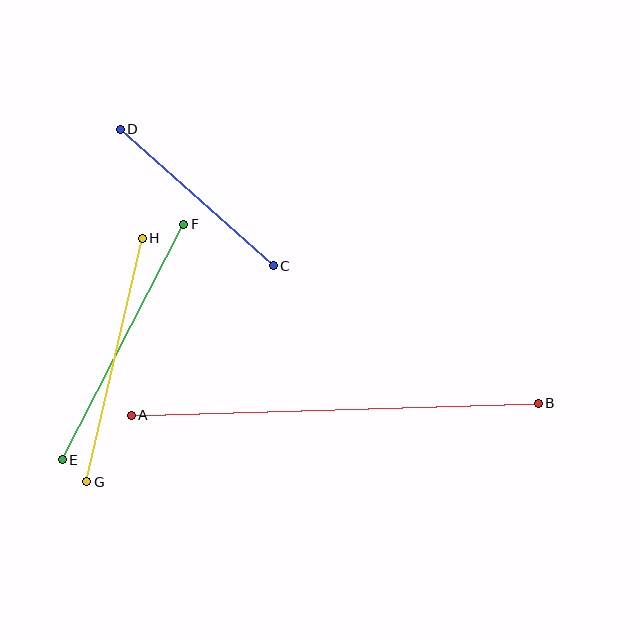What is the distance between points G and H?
The distance is approximately 250 pixels.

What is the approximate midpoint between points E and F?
The midpoint is at approximately (123, 342) pixels.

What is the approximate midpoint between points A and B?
The midpoint is at approximately (335, 409) pixels.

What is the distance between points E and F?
The distance is approximately 265 pixels.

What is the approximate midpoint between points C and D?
The midpoint is at approximately (197, 197) pixels.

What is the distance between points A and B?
The distance is approximately 407 pixels.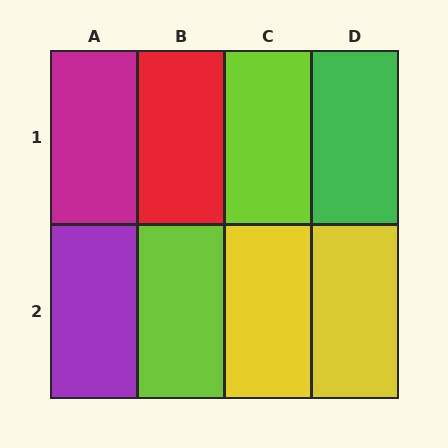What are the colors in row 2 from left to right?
Purple, lime, yellow, yellow.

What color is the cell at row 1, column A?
Magenta.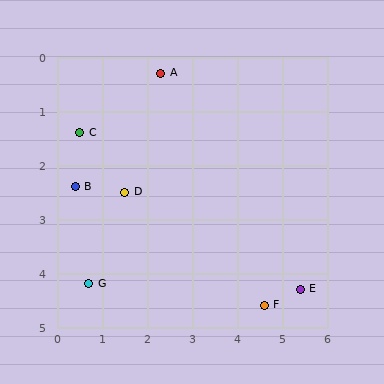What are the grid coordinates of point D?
Point D is at approximately (1.5, 2.5).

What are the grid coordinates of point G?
Point G is at approximately (0.7, 4.2).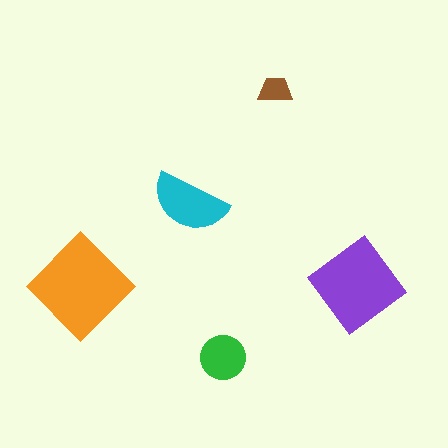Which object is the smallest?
The brown trapezoid.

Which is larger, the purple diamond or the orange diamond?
The orange diamond.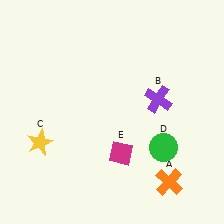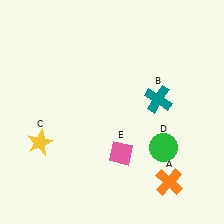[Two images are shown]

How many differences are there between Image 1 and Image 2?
There are 2 differences between the two images.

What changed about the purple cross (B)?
In Image 1, B is purple. In Image 2, it changed to teal.